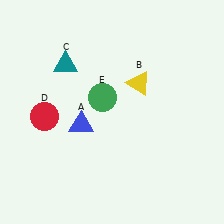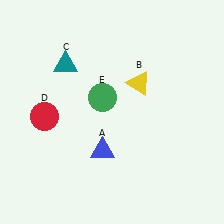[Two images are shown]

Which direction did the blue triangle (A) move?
The blue triangle (A) moved down.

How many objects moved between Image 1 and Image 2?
1 object moved between the two images.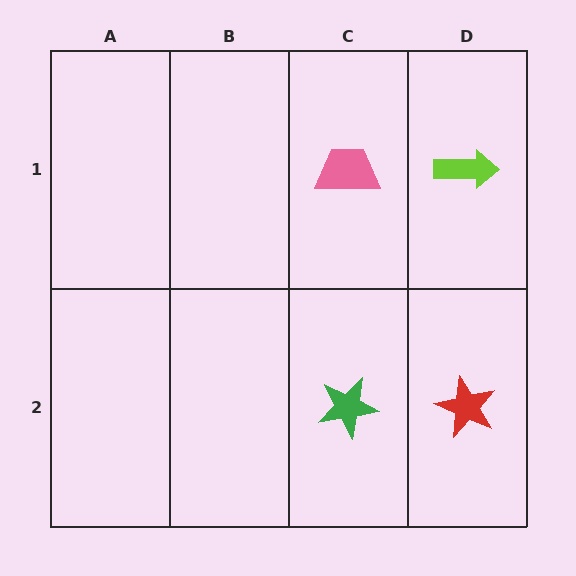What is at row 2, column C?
A green star.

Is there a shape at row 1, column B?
No, that cell is empty.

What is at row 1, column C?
A pink trapezoid.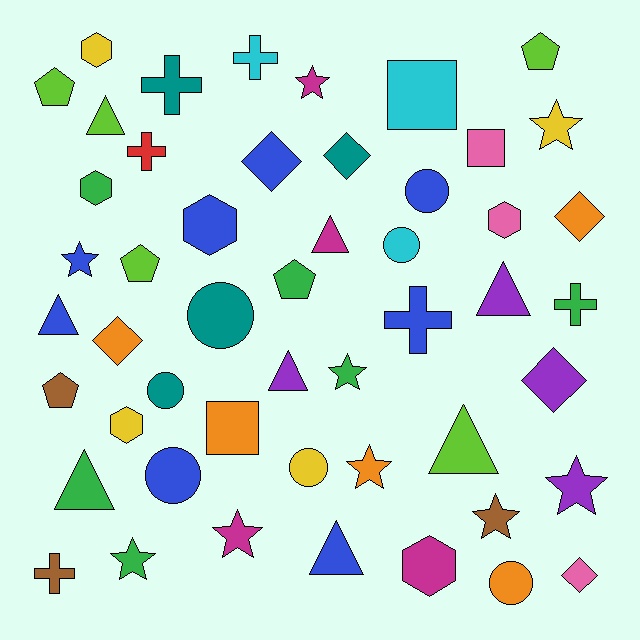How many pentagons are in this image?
There are 5 pentagons.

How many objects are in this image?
There are 50 objects.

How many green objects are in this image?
There are 6 green objects.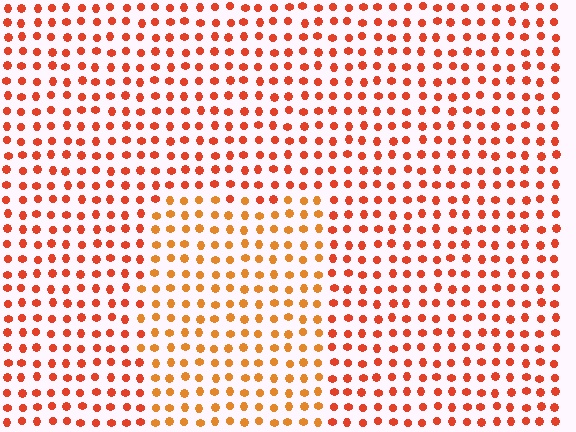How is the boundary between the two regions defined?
The boundary is defined purely by a slight shift in hue (about 23 degrees). Spacing, size, and orientation are identical on both sides.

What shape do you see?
I see a rectangle.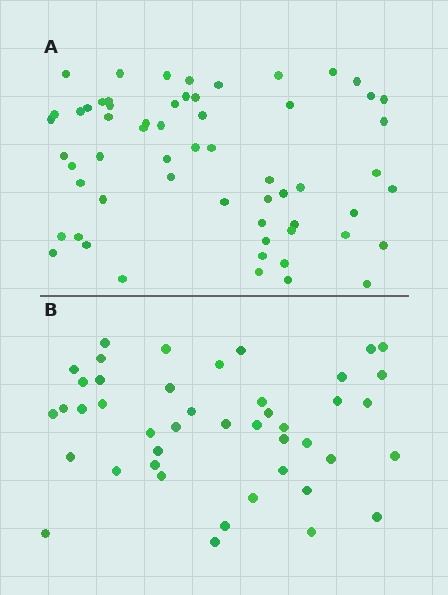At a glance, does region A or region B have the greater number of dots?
Region A (the top region) has more dots.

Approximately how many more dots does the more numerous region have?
Region A has approximately 15 more dots than region B.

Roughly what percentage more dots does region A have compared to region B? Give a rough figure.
About 35% more.